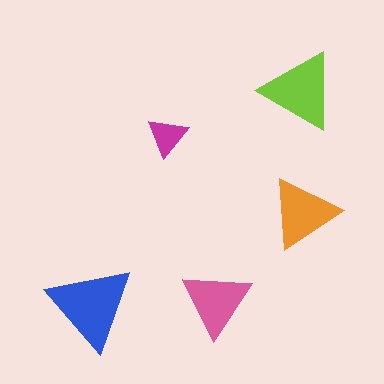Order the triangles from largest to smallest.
the blue one, the lime one, the orange one, the pink one, the magenta one.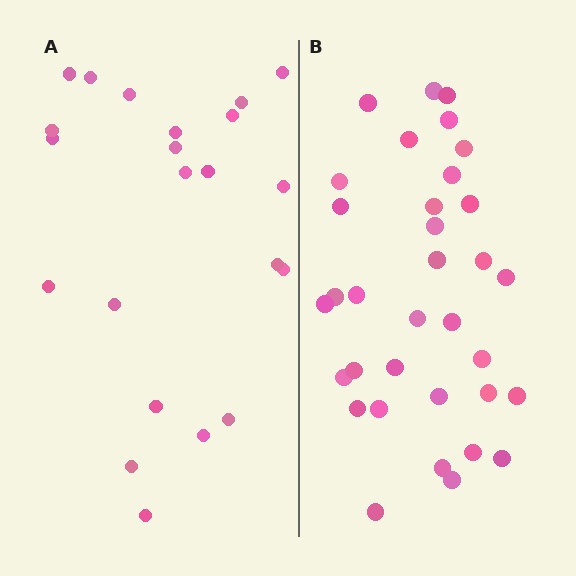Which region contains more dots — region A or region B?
Region B (the right region) has more dots.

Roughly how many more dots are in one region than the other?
Region B has roughly 12 or so more dots than region A.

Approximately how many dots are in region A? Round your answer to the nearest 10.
About 20 dots. (The exact count is 22, which rounds to 20.)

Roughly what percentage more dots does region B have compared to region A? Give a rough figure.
About 55% more.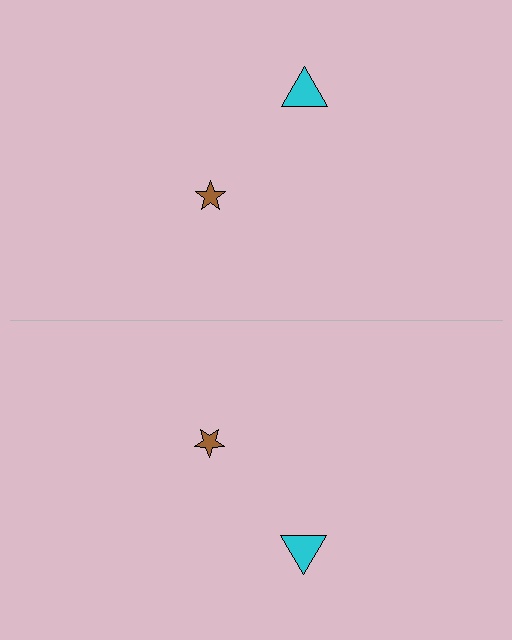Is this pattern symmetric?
Yes, this pattern has bilateral (reflection) symmetry.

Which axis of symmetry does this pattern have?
The pattern has a horizontal axis of symmetry running through the center of the image.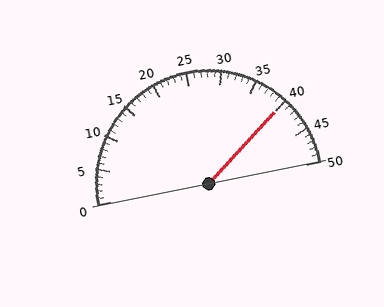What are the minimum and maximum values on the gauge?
The gauge ranges from 0 to 50.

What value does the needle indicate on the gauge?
The needle indicates approximately 40.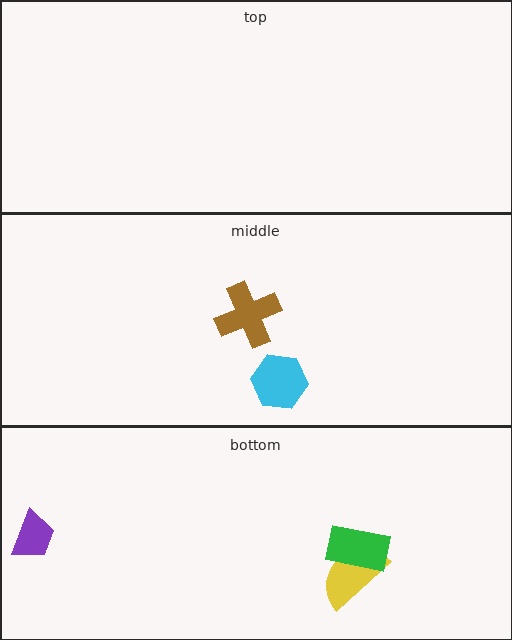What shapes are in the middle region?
The cyan hexagon, the brown cross.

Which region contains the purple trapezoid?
The bottom region.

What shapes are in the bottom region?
The yellow semicircle, the green rectangle, the purple trapezoid.